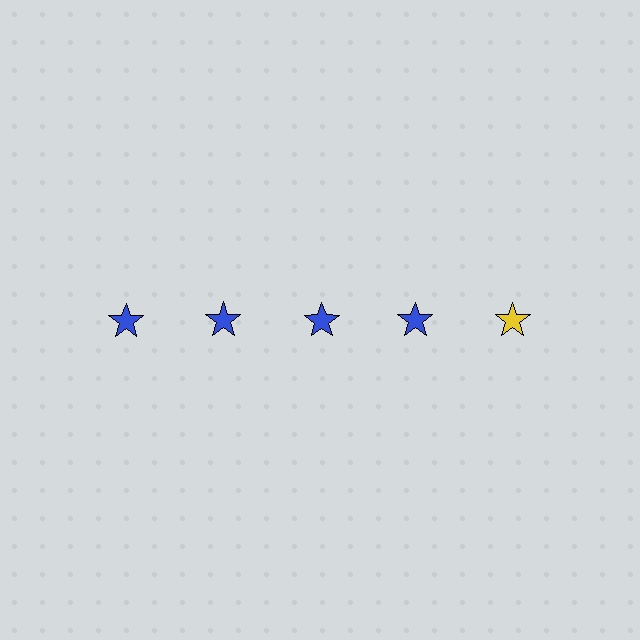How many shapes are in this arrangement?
There are 5 shapes arranged in a grid pattern.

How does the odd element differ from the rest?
It has a different color: yellow instead of blue.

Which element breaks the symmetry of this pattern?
The yellow star in the top row, rightmost column breaks the symmetry. All other shapes are blue stars.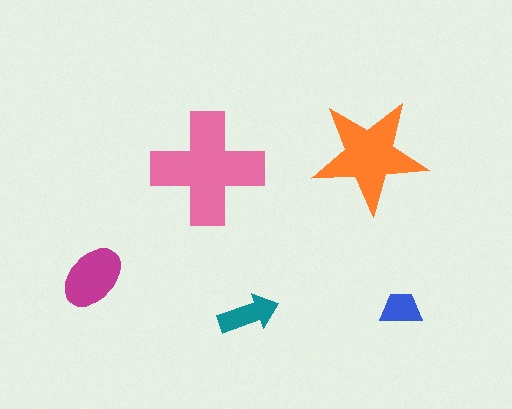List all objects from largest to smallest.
The pink cross, the orange star, the magenta ellipse, the teal arrow, the blue trapezoid.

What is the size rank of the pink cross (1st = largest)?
1st.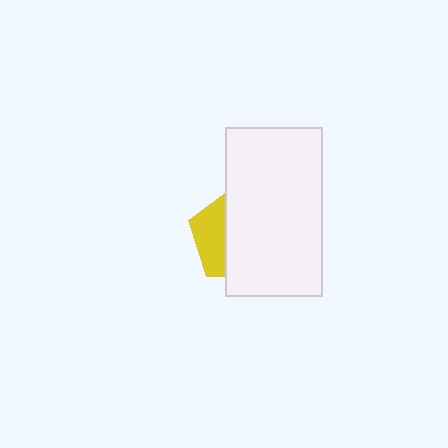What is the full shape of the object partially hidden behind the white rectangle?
The partially hidden object is a yellow pentagon.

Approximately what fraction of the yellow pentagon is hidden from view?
Roughly 65% of the yellow pentagon is hidden behind the white rectangle.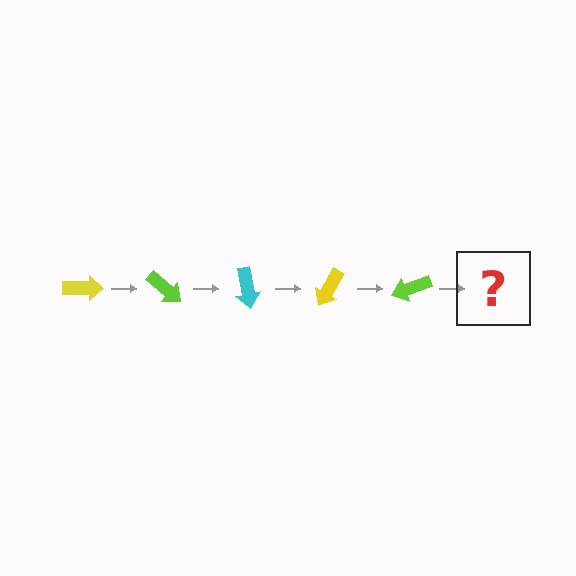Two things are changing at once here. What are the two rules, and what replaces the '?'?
The two rules are that it rotates 40 degrees each step and the color cycles through yellow, lime, and cyan. The '?' should be a cyan arrow, rotated 200 degrees from the start.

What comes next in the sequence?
The next element should be a cyan arrow, rotated 200 degrees from the start.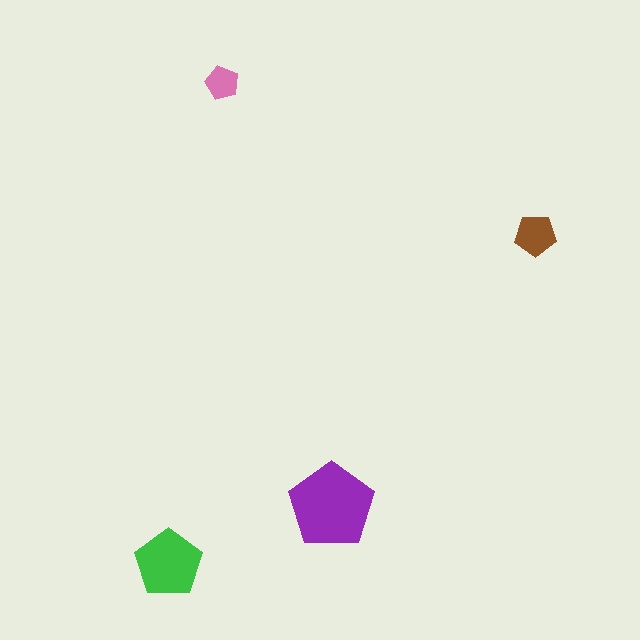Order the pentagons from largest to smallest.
the purple one, the green one, the brown one, the pink one.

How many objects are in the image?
There are 4 objects in the image.